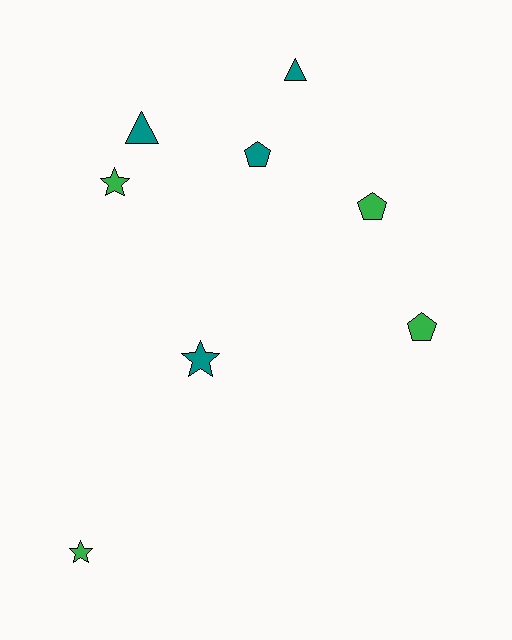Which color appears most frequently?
Teal, with 4 objects.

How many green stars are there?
There are 2 green stars.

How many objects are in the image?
There are 8 objects.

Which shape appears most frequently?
Pentagon, with 3 objects.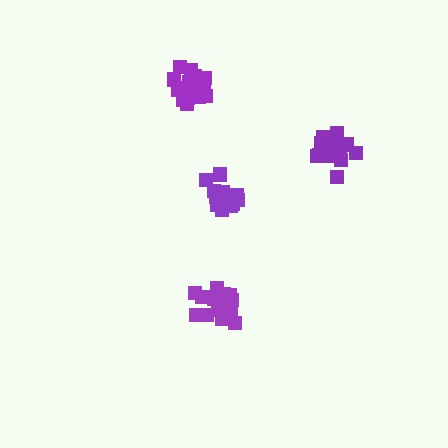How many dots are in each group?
Group 1: 18 dots, Group 2: 14 dots, Group 3: 20 dots, Group 4: 17 dots (69 total).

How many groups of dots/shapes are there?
There are 4 groups.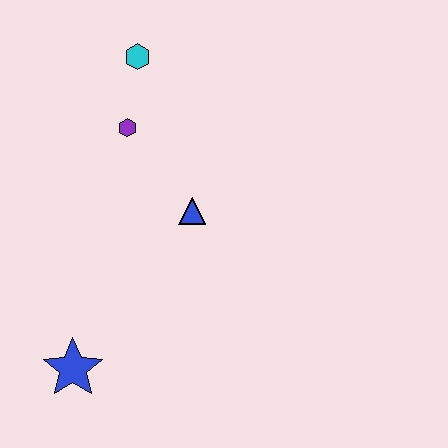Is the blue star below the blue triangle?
Yes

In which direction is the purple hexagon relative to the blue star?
The purple hexagon is above the blue star.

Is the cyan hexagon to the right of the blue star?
Yes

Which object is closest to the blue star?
The blue triangle is closest to the blue star.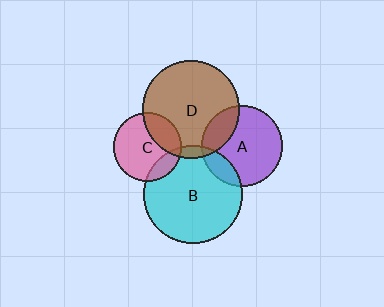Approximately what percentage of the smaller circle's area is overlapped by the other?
Approximately 25%.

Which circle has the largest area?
Circle B (cyan).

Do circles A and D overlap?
Yes.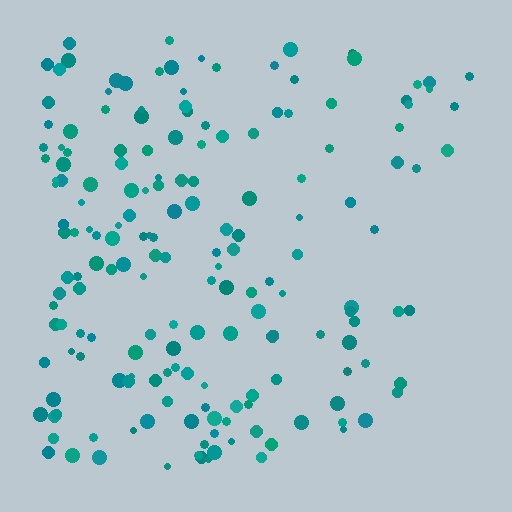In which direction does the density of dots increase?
From right to left, with the left side densest.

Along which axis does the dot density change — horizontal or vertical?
Horizontal.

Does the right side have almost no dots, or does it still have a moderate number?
Still a moderate number, just noticeably fewer than the left.